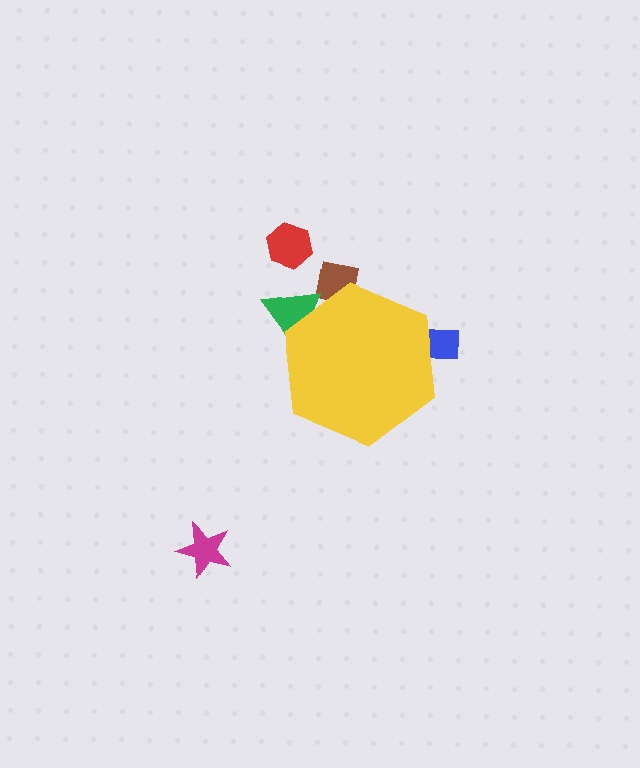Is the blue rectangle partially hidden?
Yes, the blue rectangle is partially hidden behind the yellow hexagon.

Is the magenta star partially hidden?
No, the magenta star is fully visible.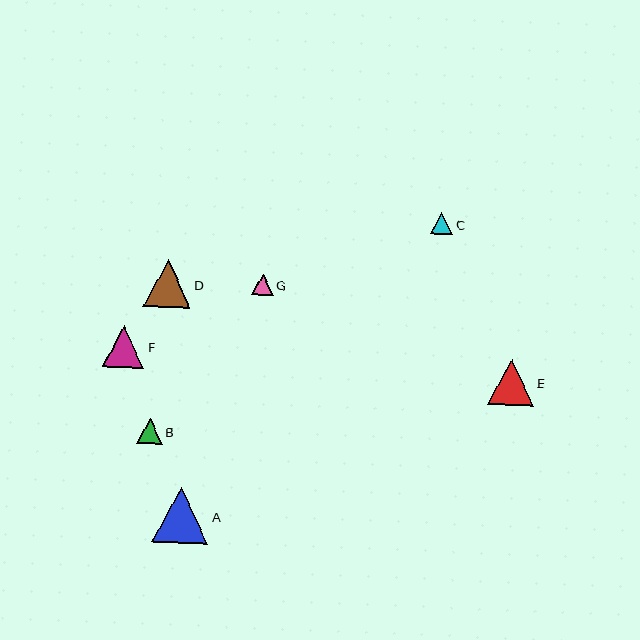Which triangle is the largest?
Triangle A is the largest with a size of approximately 56 pixels.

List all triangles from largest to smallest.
From largest to smallest: A, D, E, F, B, C, G.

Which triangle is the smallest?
Triangle G is the smallest with a size of approximately 21 pixels.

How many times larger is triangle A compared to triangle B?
Triangle A is approximately 2.2 times the size of triangle B.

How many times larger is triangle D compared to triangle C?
Triangle D is approximately 2.1 times the size of triangle C.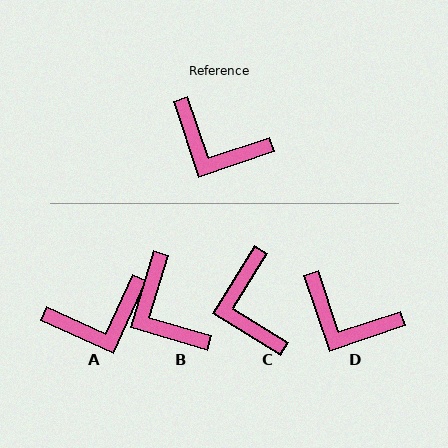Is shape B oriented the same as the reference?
No, it is off by about 35 degrees.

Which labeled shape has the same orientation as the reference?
D.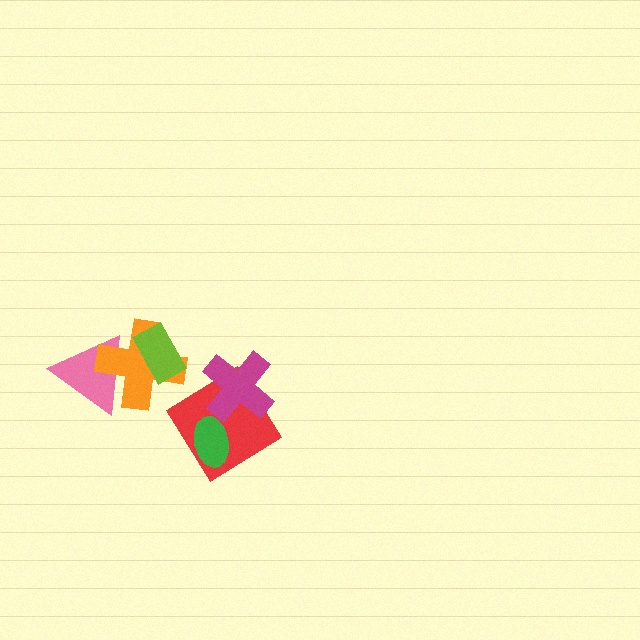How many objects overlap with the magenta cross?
1 object overlaps with the magenta cross.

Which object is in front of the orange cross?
The lime rectangle is in front of the orange cross.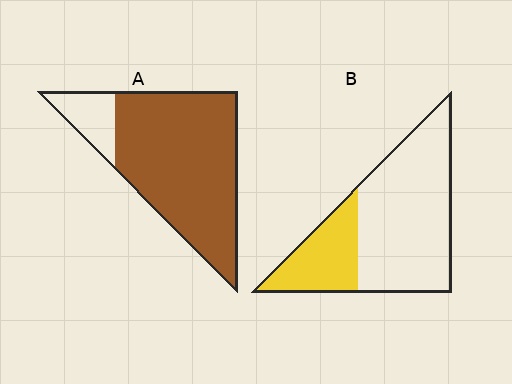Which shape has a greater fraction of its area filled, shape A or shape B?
Shape A.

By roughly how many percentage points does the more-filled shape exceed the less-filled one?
By roughly 55 percentage points (A over B).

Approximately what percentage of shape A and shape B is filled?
A is approximately 85% and B is approximately 30%.